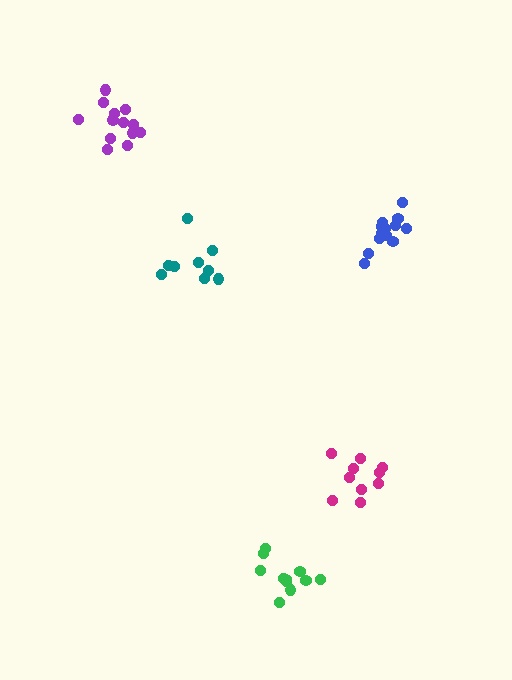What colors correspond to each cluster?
The clusters are colored: teal, green, purple, magenta, blue.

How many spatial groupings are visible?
There are 5 spatial groupings.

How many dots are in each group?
Group 1: 9 dots, Group 2: 11 dots, Group 3: 13 dots, Group 4: 10 dots, Group 5: 13 dots (56 total).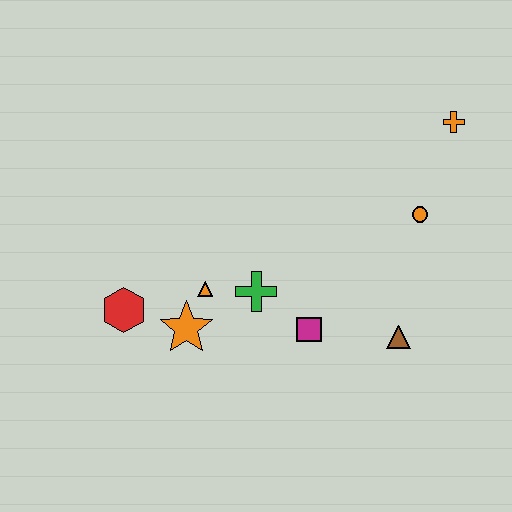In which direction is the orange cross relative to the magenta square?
The orange cross is above the magenta square.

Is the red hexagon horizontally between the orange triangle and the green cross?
No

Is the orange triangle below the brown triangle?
No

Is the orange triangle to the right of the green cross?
No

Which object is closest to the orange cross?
The orange circle is closest to the orange cross.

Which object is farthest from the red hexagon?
The orange cross is farthest from the red hexagon.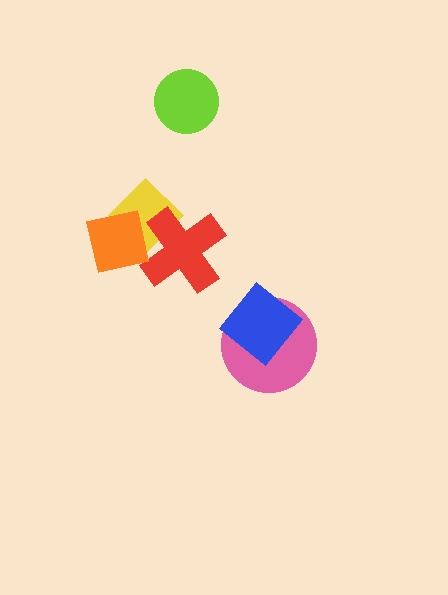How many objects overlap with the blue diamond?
1 object overlaps with the blue diamond.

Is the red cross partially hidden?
Yes, it is partially covered by another shape.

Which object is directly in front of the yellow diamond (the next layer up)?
The red cross is directly in front of the yellow diamond.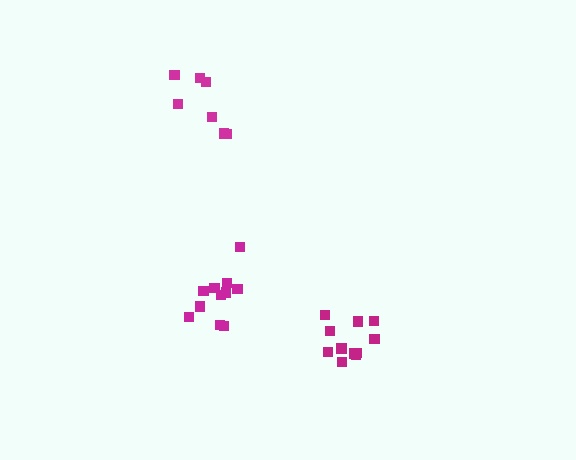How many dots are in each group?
Group 1: 11 dots, Group 2: 7 dots, Group 3: 11 dots (29 total).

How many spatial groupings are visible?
There are 3 spatial groupings.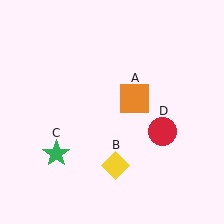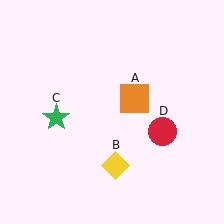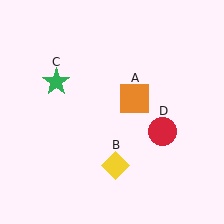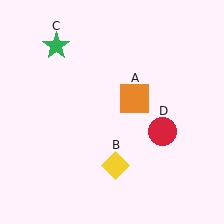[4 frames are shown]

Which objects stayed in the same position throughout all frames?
Orange square (object A) and yellow diamond (object B) and red circle (object D) remained stationary.